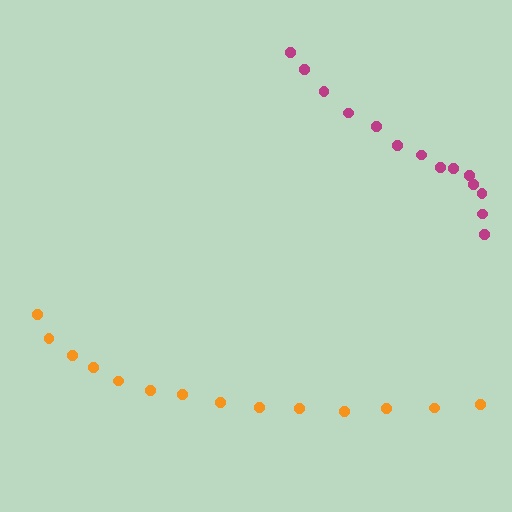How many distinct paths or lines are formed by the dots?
There are 2 distinct paths.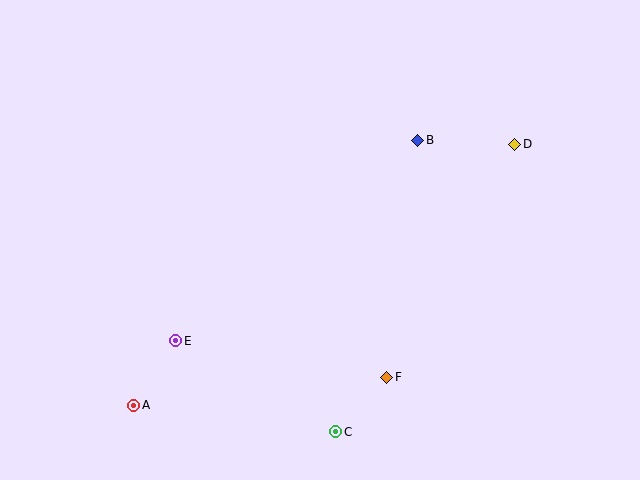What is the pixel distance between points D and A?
The distance between D and A is 462 pixels.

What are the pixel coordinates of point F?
Point F is at (387, 377).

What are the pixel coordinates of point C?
Point C is at (336, 432).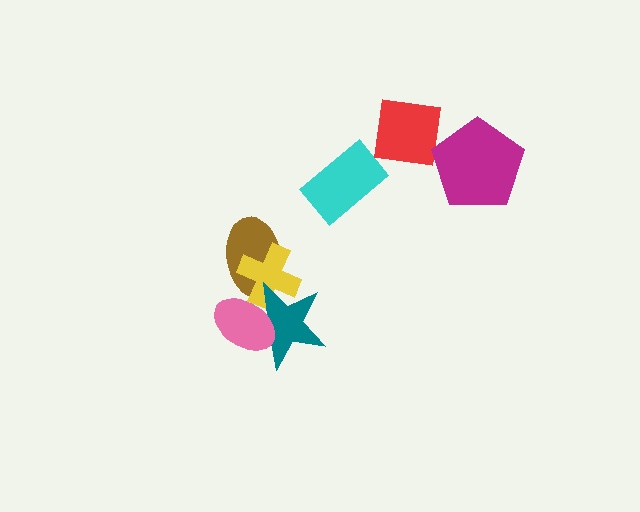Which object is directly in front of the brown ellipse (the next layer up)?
The yellow cross is directly in front of the brown ellipse.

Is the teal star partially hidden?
Yes, it is partially covered by another shape.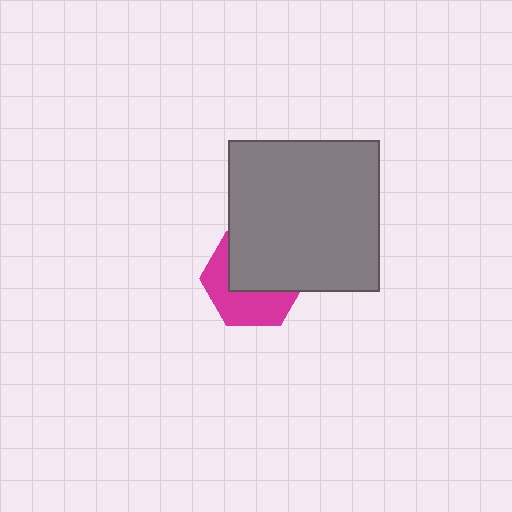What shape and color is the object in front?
The object in front is a gray square.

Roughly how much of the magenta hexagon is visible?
About half of it is visible (roughly 46%).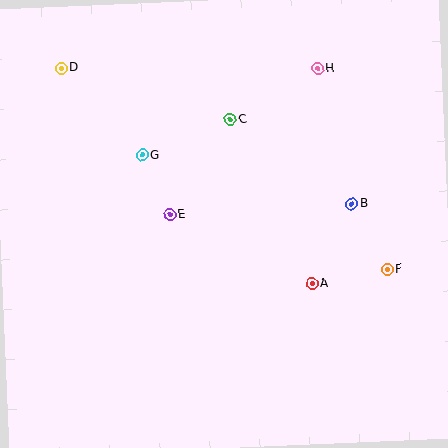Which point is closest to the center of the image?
Point E at (170, 215) is closest to the center.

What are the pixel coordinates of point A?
Point A is at (312, 283).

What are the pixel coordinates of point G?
Point G is at (142, 155).